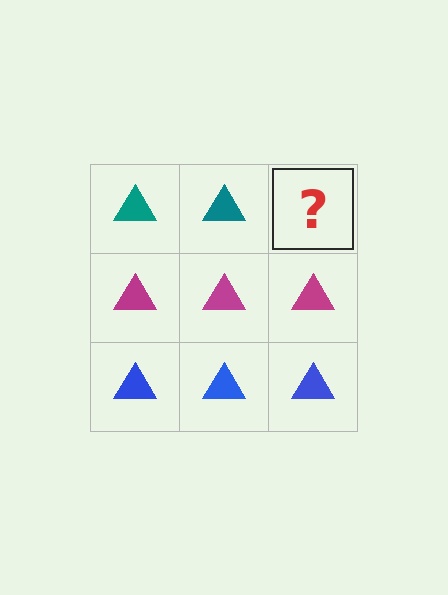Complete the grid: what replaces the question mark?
The question mark should be replaced with a teal triangle.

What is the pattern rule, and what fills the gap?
The rule is that each row has a consistent color. The gap should be filled with a teal triangle.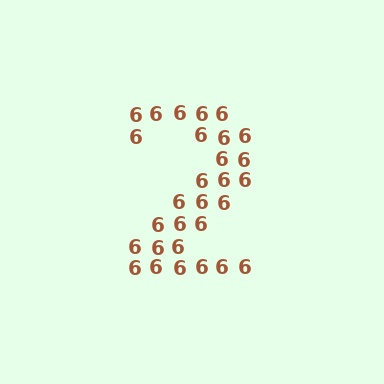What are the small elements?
The small elements are digit 6's.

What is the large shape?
The large shape is the digit 2.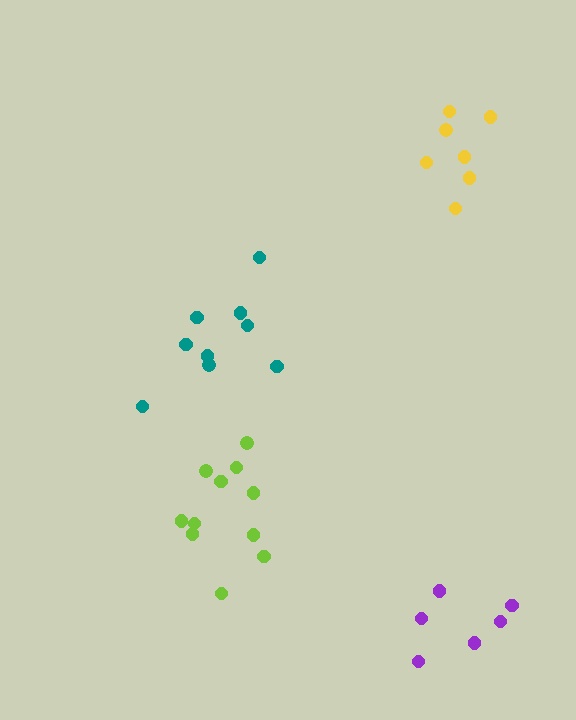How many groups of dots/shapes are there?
There are 4 groups.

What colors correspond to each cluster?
The clusters are colored: lime, yellow, teal, purple.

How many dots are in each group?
Group 1: 11 dots, Group 2: 7 dots, Group 3: 9 dots, Group 4: 6 dots (33 total).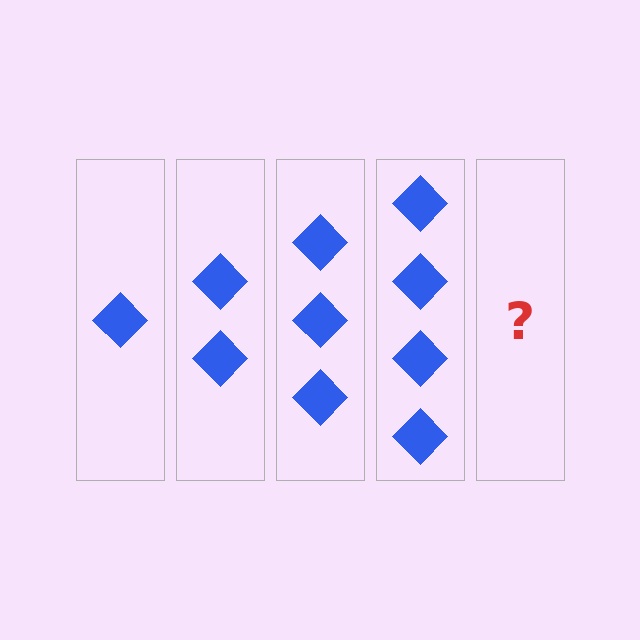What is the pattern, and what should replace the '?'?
The pattern is that each step adds one more diamond. The '?' should be 5 diamonds.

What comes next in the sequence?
The next element should be 5 diamonds.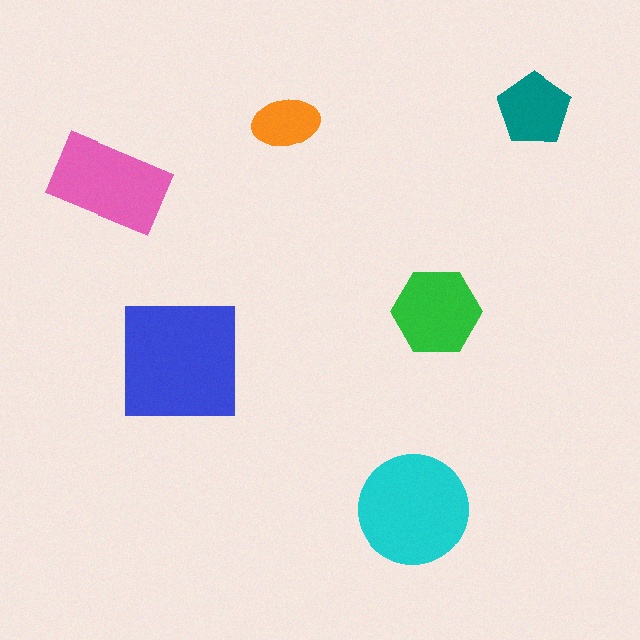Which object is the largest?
The blue square.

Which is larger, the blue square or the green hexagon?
The blue square.